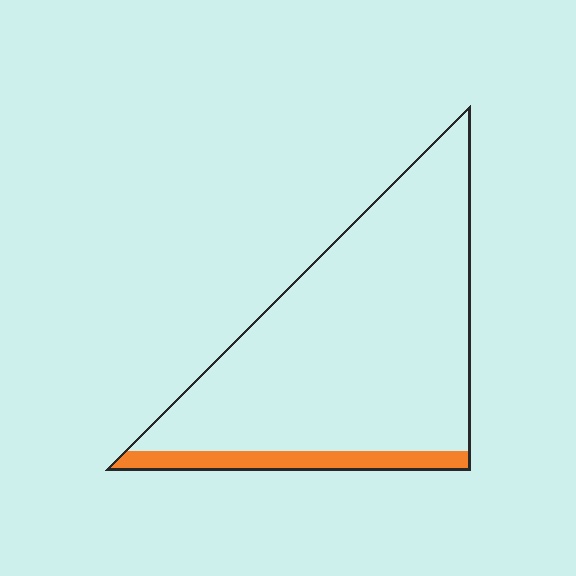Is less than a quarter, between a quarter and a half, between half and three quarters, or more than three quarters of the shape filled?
Less than a quarter.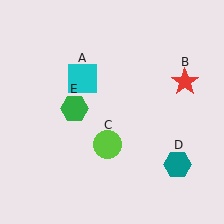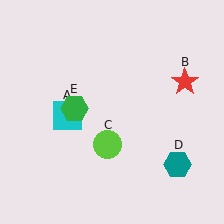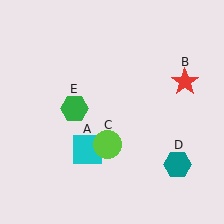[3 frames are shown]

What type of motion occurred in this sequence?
The cyan square (object A) rotated counterclockwise around the center of the scene.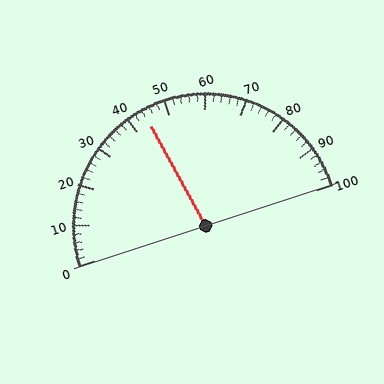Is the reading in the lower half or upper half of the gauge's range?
The reading is in the lower half of the range (0 to 100).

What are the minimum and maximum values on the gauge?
The gauge ranges from 0 to 100.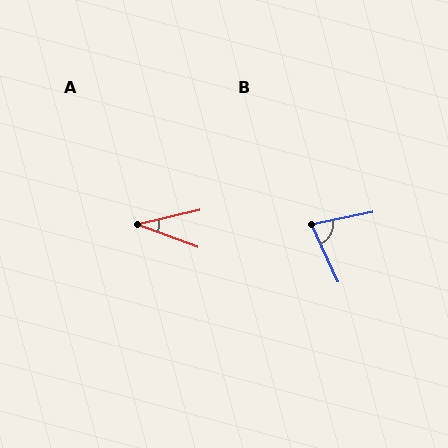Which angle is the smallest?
A, at approximately 34 degrees.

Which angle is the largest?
B, at approximately 77 degrees.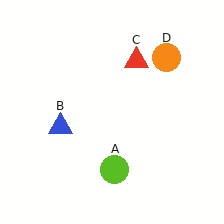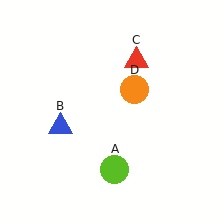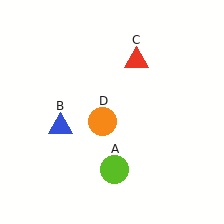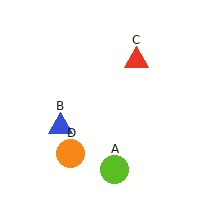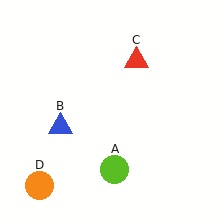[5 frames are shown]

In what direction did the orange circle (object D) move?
The orange circle (object D) moved down and to the left.